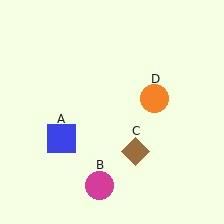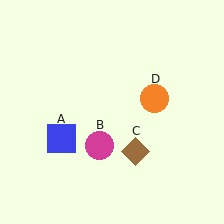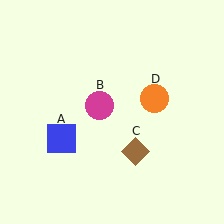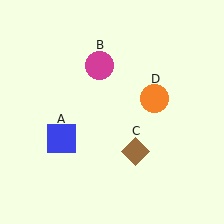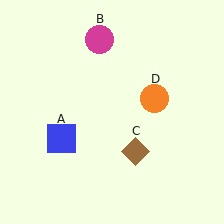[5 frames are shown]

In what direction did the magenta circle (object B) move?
The magenta circle (object B) moved up.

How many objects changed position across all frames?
1 object changed position: magenta circle (object B).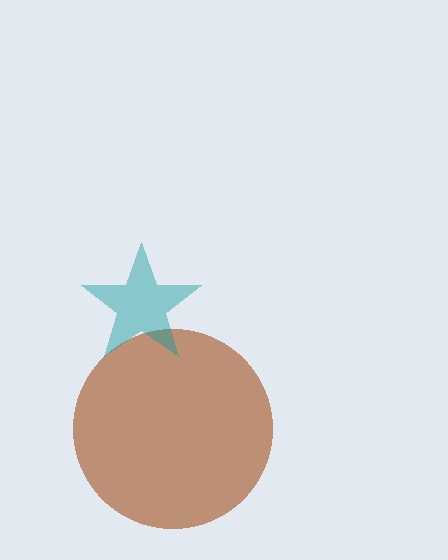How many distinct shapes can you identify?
There are 2 distinct shapes: a brown circle, a teal star.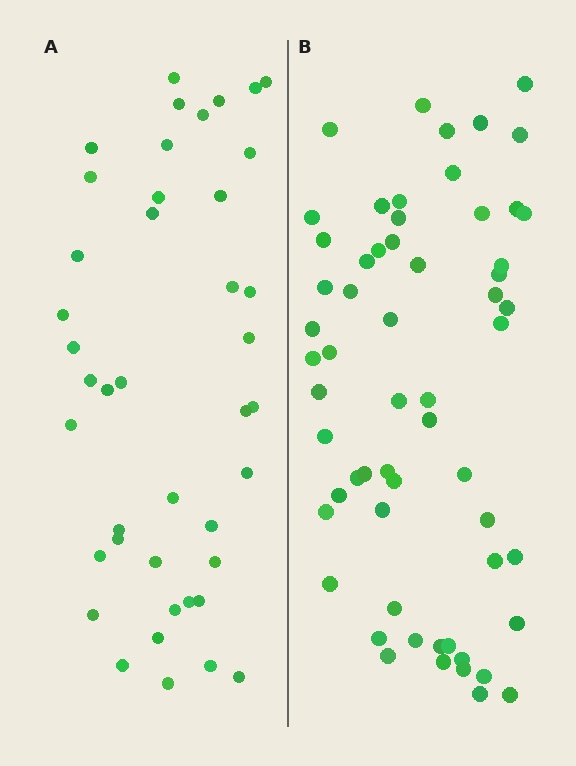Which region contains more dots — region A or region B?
Region B (the right region) has more dots.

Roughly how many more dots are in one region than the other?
Region B has approximately 20 more dots than region A.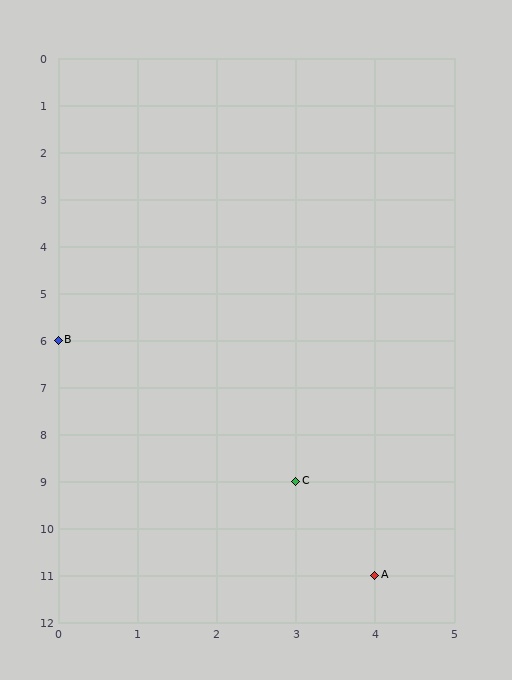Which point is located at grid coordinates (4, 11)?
Point A is at (4, 11).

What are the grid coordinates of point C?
Point C is at grid coordinates (3, 9).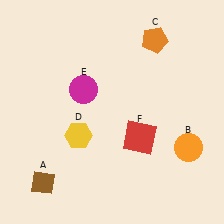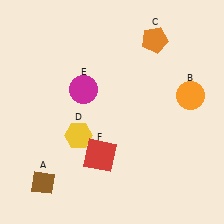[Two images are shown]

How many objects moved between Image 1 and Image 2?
2 objects moved between the two images.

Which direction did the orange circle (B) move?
The orange circle (B) moved up.